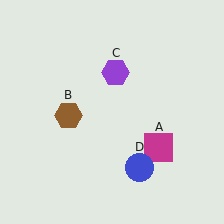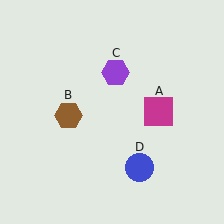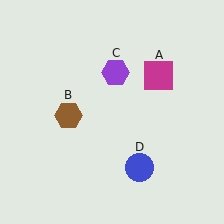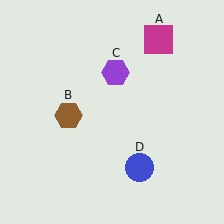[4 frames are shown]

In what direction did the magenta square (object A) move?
The magenta square (object A) moved up.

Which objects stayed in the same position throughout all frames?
Brown hexagon (object B) and purple hexagon (object C) and blue circle (object D) remained stationary.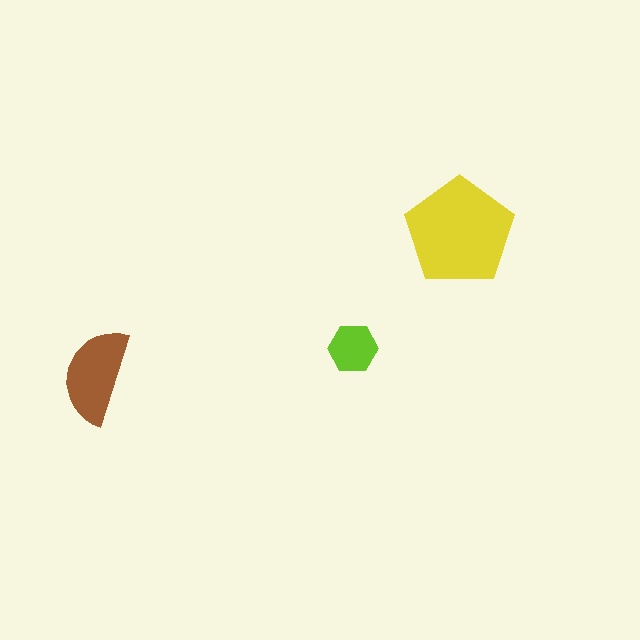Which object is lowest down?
The brown semicircle is bottommost.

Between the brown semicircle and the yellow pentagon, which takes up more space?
The yellow pentagon.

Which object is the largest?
The yellow pentagon.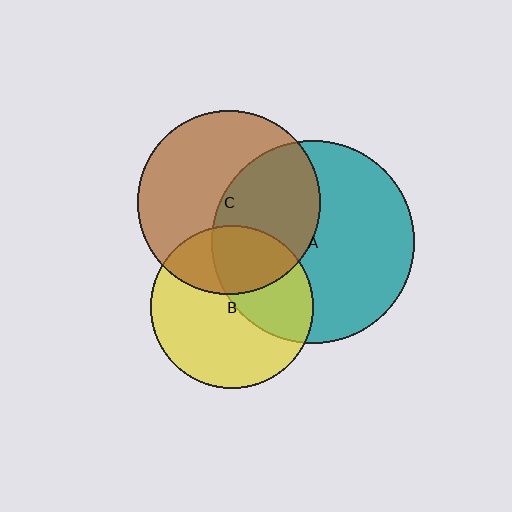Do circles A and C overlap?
Yes.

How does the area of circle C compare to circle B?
Approximately 1.3 times.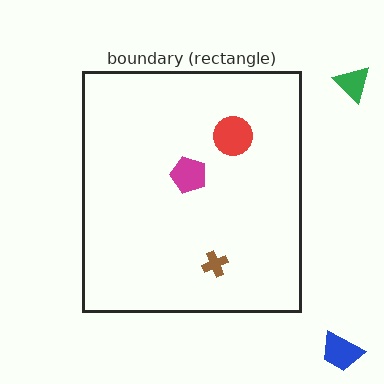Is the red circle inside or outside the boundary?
Inside.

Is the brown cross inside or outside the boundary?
Inside.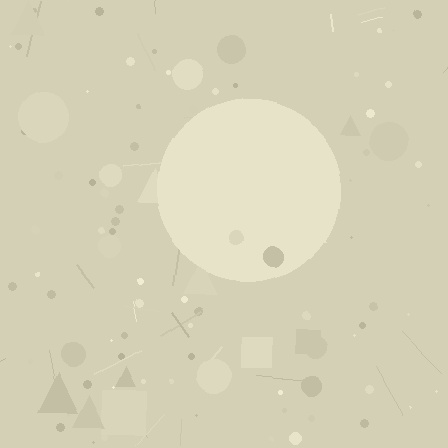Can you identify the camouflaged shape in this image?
The camouflaged shape is a circle.